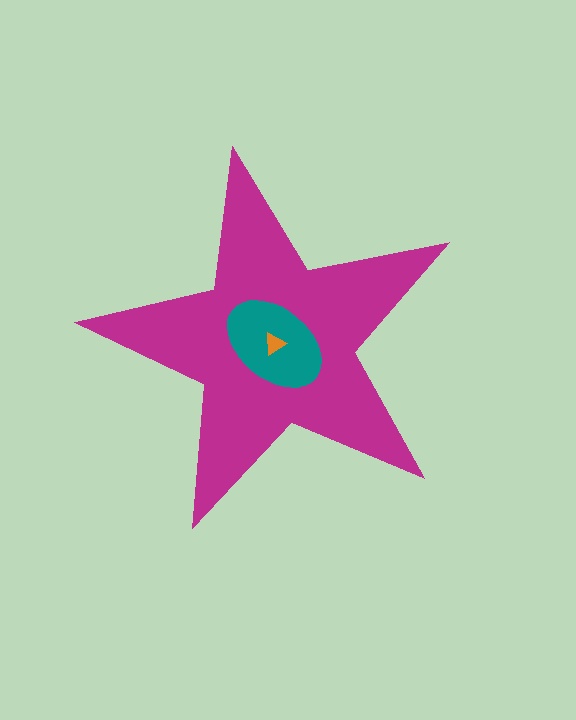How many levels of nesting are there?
3.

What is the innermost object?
The orange triangle.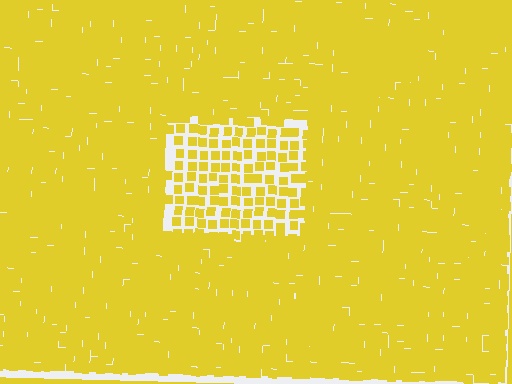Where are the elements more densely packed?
The elements are more densely packed outside the rectangle boundary.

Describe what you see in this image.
The image contains small yellow elements arranged at two different densities. A rectangle-shaped region is visible where the elements are less densely packed than the surrounding area.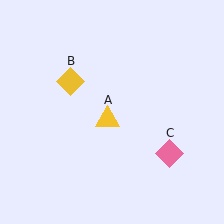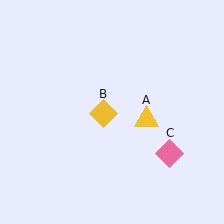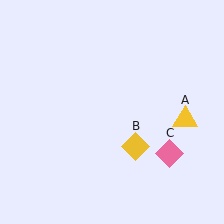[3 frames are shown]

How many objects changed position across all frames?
2 objects changed position: yellow triangle (object A), yellow diamond (object B).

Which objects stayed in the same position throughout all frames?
Pink diamond (object C) remained stationary.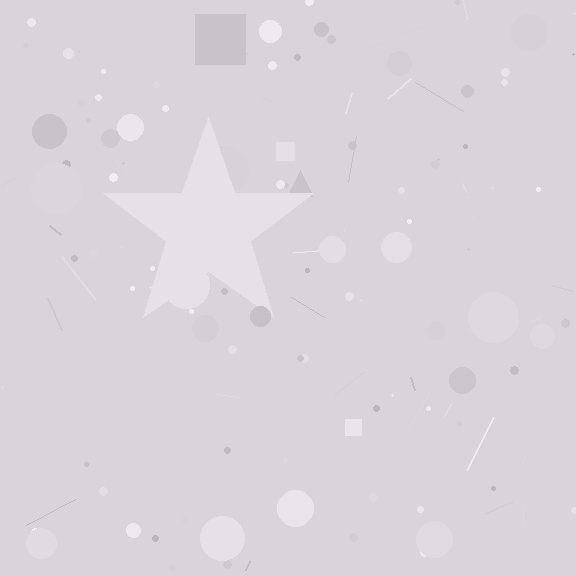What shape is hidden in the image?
A star is hidden in the image.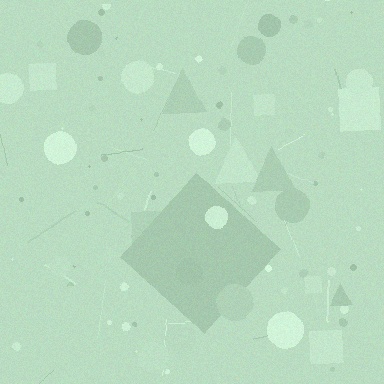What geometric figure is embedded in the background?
A diamond is embedded in the background.